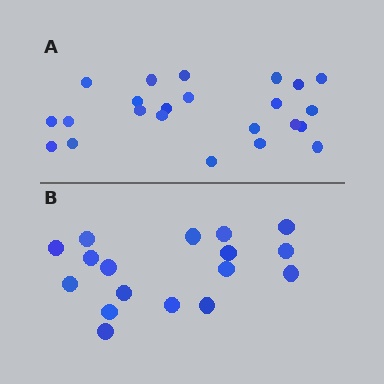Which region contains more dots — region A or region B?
Region A (the top region) has more dots.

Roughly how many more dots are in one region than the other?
Region A has about 6 more dots than region B.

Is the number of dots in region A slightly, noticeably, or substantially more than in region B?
Region A has noticeably more, but not dramatically so. The ratio is roughly 1.4 to 1.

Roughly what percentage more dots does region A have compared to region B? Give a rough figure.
About 35% more.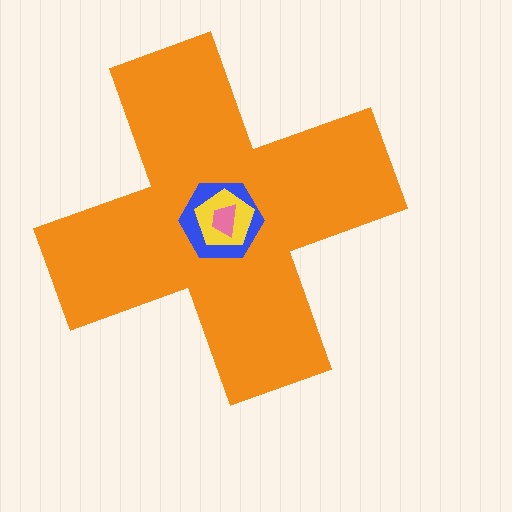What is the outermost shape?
The orange cross.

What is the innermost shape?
The pink trapezoid.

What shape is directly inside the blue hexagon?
The yellow pentagon.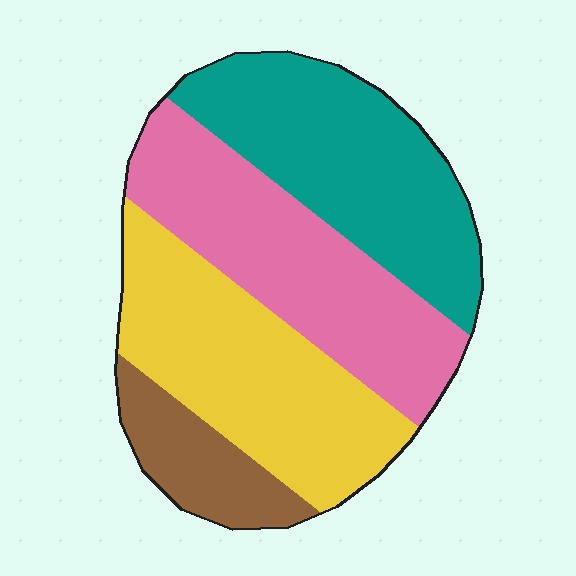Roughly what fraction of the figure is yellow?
Yellow covers about 30% of the figure.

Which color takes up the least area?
Brown, at roughly 10%.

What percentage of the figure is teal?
Teal covers 30% of the figure.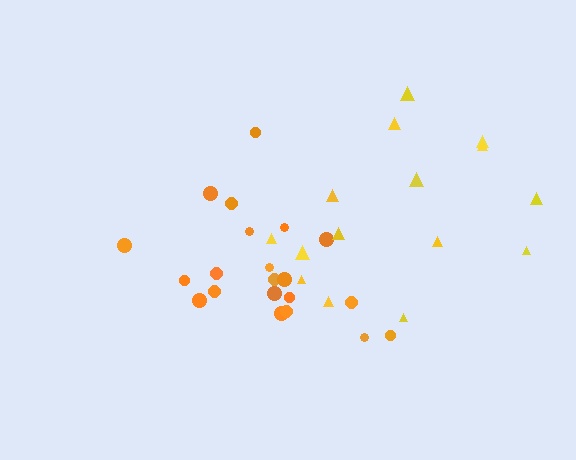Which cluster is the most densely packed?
Orange.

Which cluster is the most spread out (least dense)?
Yellow.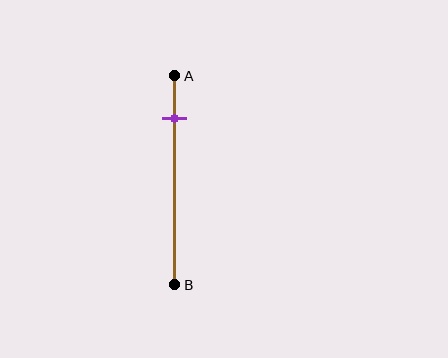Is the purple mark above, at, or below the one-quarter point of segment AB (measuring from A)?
The purple mark is above the one-quarter point of segment AB.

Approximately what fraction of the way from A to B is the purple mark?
The purple mark is approximately 20% of the way from A to B.